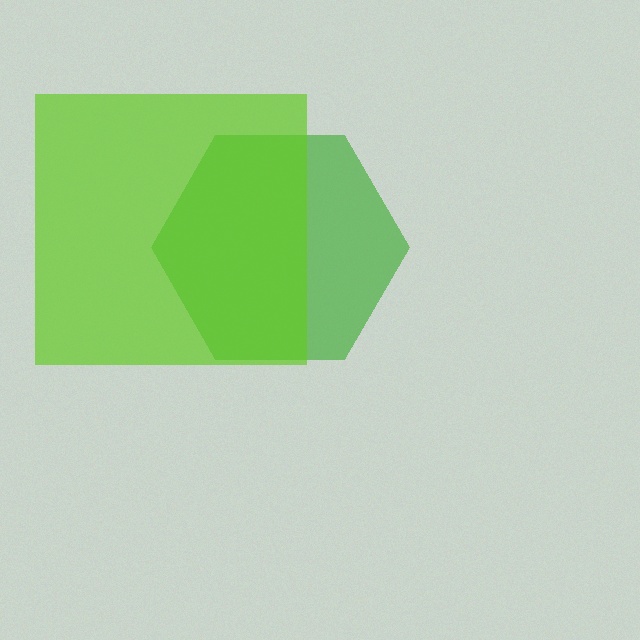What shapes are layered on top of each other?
The layered shapes are: a green hexagon, a lime square.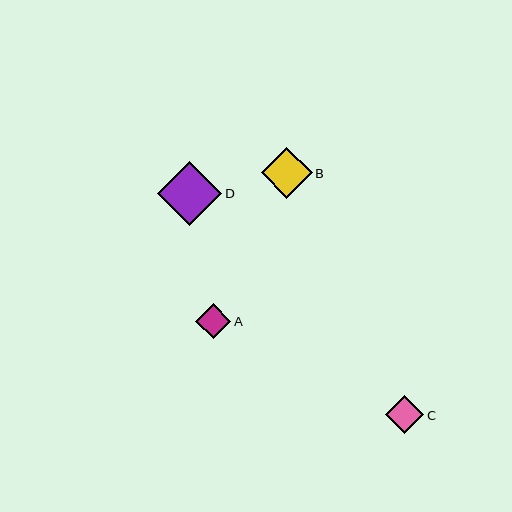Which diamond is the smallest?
Diamond A is the smallest with a size of approximately 35 pixels.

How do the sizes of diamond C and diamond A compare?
Diamond C and diamond A are approximately the same size.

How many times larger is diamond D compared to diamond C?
Diamond D is approximately 1.7 times the size of diamond C.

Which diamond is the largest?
Diamond D is the largest with a size of approximately 64 pixels.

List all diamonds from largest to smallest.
From largest to smallest: D, B, C, A.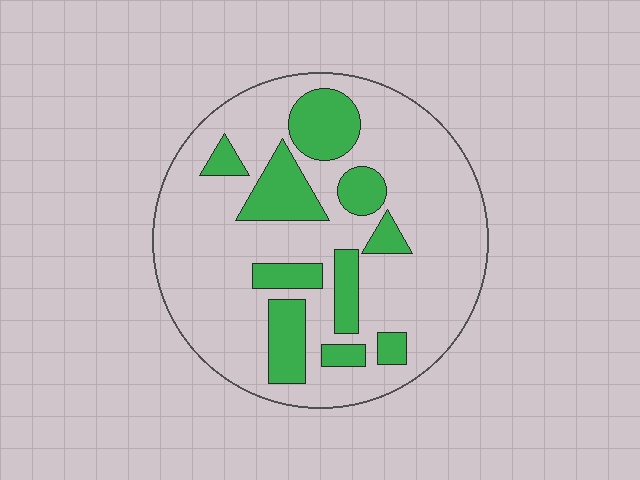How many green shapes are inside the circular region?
10.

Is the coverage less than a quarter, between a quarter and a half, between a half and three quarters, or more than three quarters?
Less than a quarter.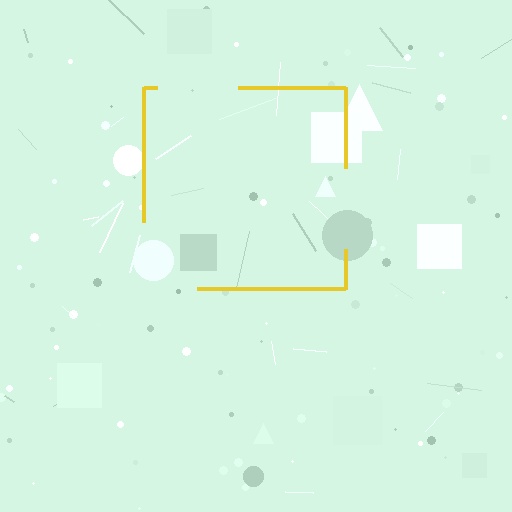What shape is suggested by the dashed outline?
The dashed outline suggests a square.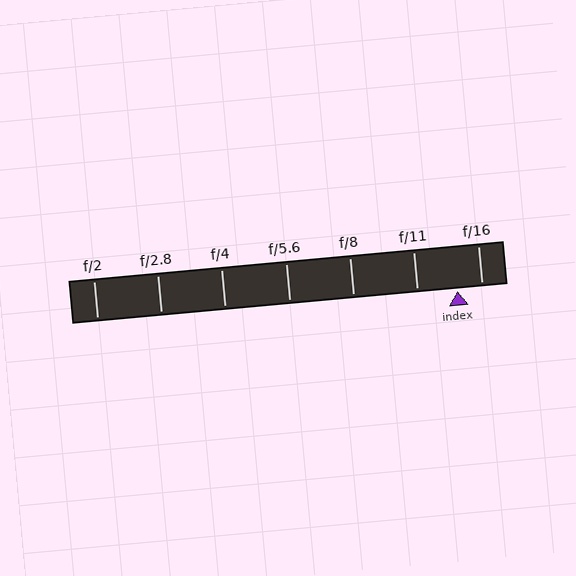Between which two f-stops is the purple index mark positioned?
The index mark is between f/11 and f/16.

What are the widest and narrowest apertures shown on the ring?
The widest aperture shown is f/2 and the narrowest is f/16.